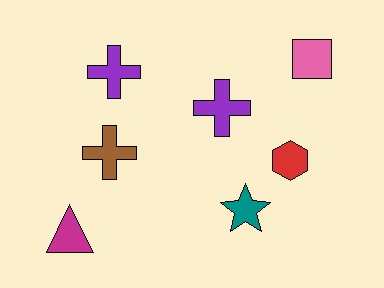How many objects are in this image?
There are 7 objects.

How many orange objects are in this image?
There are no orange objects.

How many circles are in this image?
There are no circles.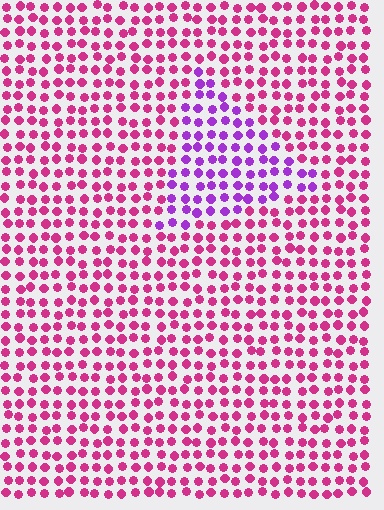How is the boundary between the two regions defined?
The boundary is defined purely by a slight shift in hue (about 43 degrees). Spacing, size, and orientation are identical on both sides.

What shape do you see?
I see a triangle.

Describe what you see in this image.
The image is filled with small magenta elements in a uniform arrangement. A triangle-shaped region is visible where the elements are tinted to a slightly different hue, forming a subtle color boundary.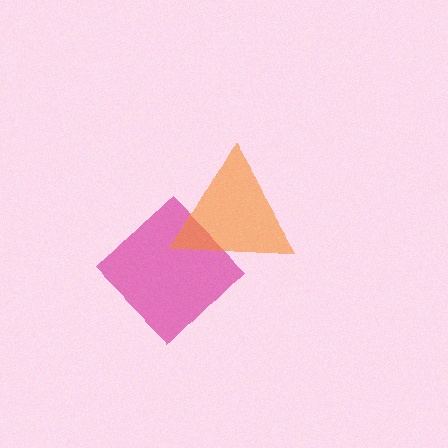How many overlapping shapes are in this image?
There are 2 overlapping shapes in the image.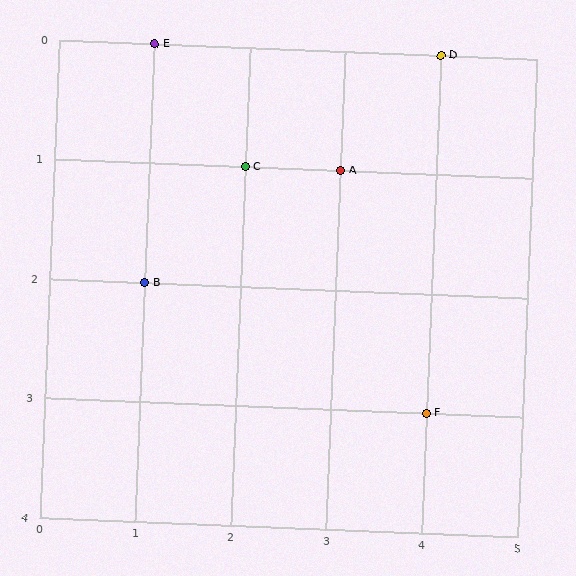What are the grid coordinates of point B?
Point B is at grid coordinates (1, 2).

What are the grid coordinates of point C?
Point C is at grid coordinates (2, 1).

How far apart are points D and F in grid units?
Points D and F are 3 rows apart.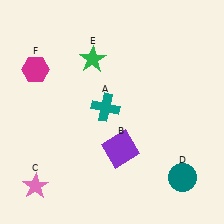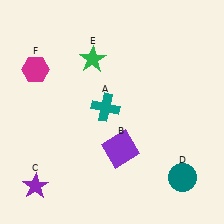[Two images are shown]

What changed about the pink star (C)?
In Image 1, C is pink. In Image 2, it changed to purple.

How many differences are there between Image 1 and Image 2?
There is 1 difference between the two images.